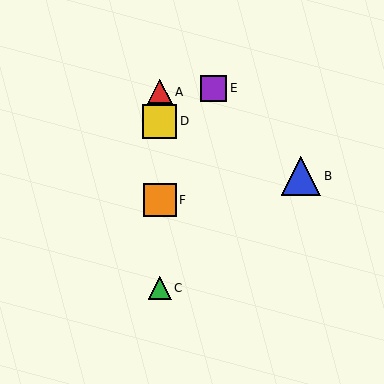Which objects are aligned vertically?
Objects A, C, D, F are aligned vertically.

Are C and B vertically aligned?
No, C is at x≈160 and B is at x≈301.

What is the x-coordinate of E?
Object E is at x≈214.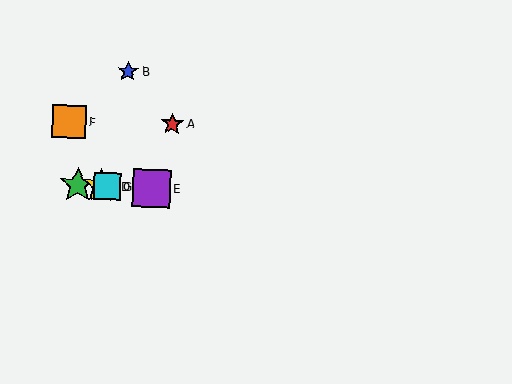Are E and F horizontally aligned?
No, E is at y≈188 and F is at y≈121.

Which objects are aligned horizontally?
Objects C, D, E, G are aligned horizontally.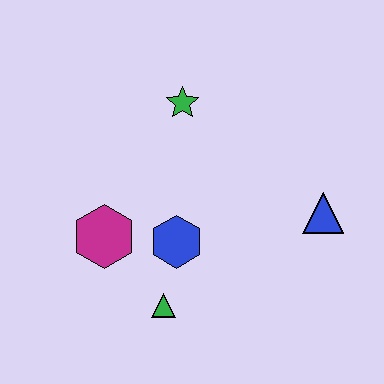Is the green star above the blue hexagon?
Yes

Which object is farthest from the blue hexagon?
The blue triangle is farthest from the blue hexagon.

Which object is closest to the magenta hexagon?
The blue hexagon is closest to the magenta hexagon.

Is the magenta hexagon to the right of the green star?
No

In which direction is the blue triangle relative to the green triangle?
The blue triangle is to the right of the green triangle.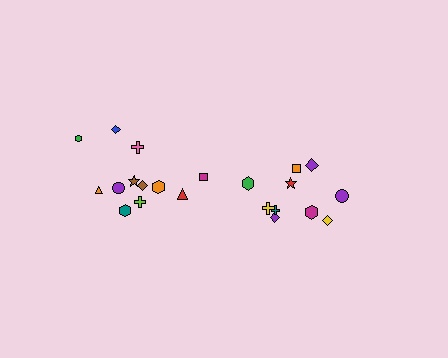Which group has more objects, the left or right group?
The left group.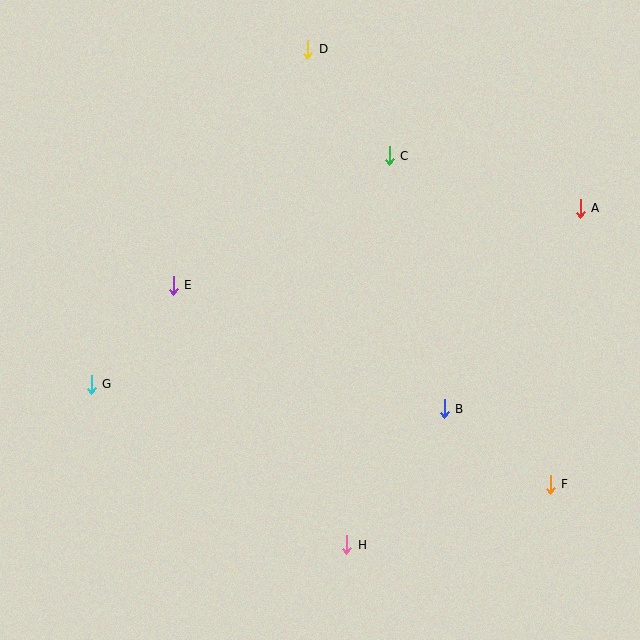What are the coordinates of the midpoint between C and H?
The midpoint between C and H is at (368, 350).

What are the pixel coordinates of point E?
Point E is at (173, 285).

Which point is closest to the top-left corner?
Point D is closest to the top-left corner.